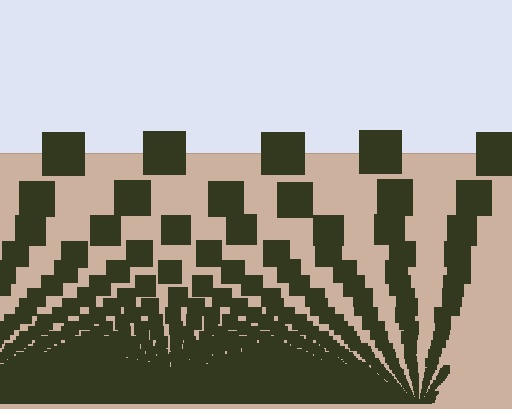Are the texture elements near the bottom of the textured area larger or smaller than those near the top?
Smaller. The gradient is inverted — elements near the bottom are smaller and denser.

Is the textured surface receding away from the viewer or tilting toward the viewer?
The surface appears to tilt toward the viewer. Texture elements get larger and sparser toward the top.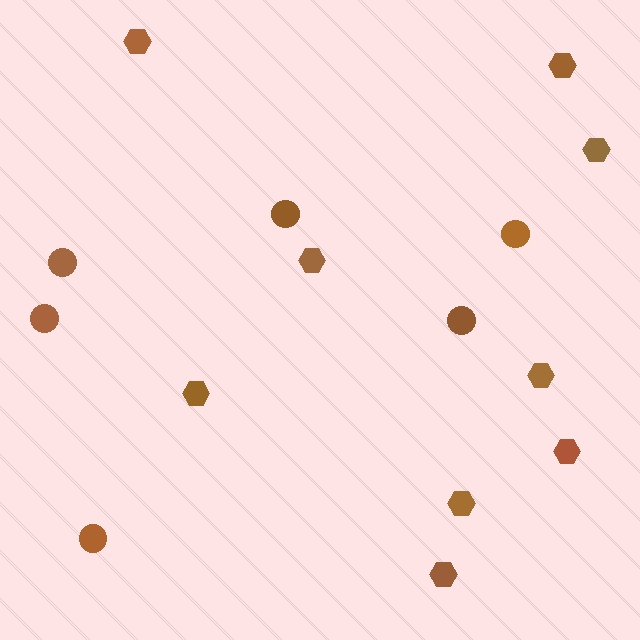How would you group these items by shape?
There are 2 groups: one group of hexagons (9) and one group of circles (6).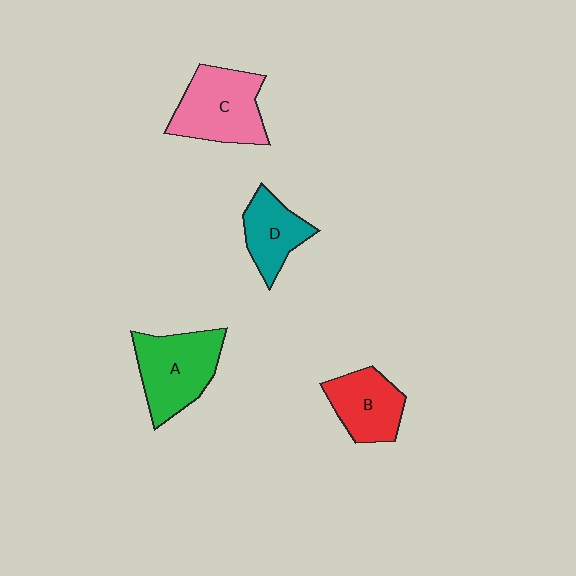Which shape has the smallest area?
Shape D (teal).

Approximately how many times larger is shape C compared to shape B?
Approximately 1.3 times.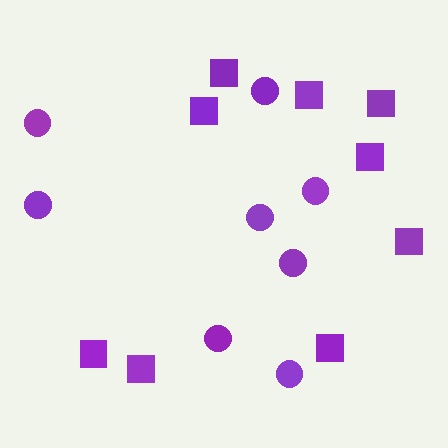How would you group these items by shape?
There are 2 groups: one group of squares (9) and one group of circles (8).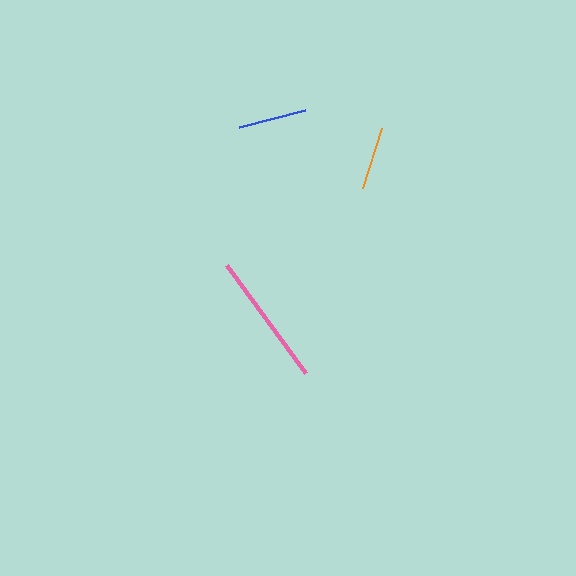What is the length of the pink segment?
The pink segment is approximately 134 pixels long.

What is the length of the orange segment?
The orange segment is approximately 63 pixels long.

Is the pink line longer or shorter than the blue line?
The pink line is longer than the blue line.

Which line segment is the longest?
The pink line is the longest at approximately 134 pixels.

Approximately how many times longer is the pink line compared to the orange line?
The pink line is approximately 2.1 times the length of the orange line.